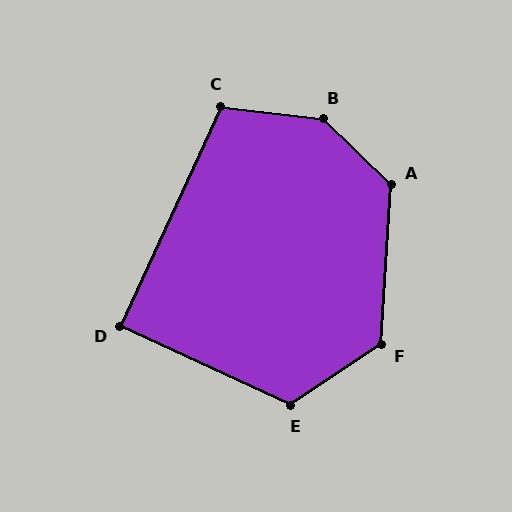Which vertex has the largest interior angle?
B, at approximately 142 degrees.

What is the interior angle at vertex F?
Approximately 128 degrees (obtuse).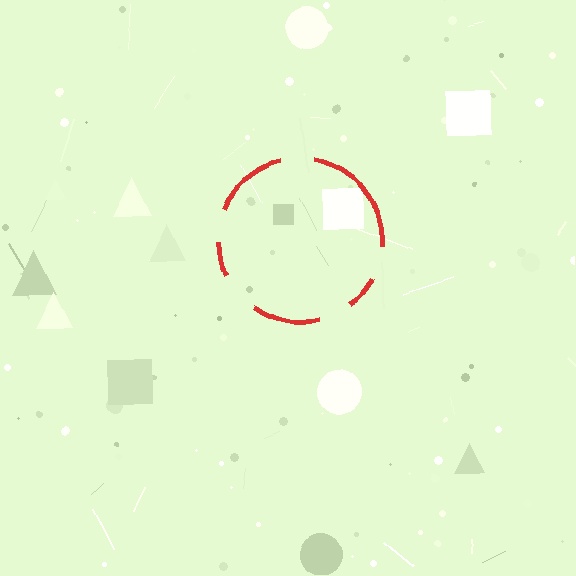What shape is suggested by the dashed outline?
The dashed outline suggests a circle.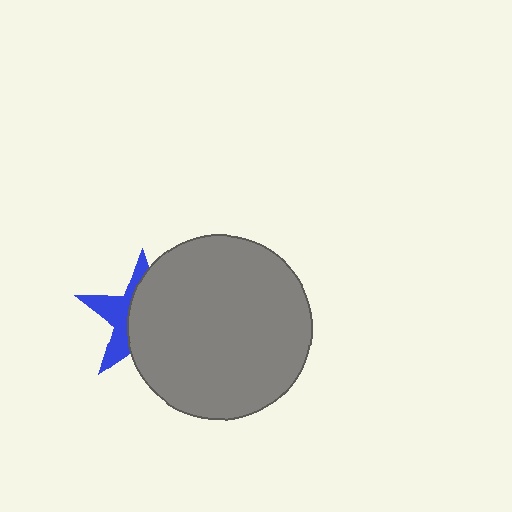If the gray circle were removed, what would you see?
You would see the complete blue star.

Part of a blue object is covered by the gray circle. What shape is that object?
It is a star.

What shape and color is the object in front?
The object in front is a gray circle.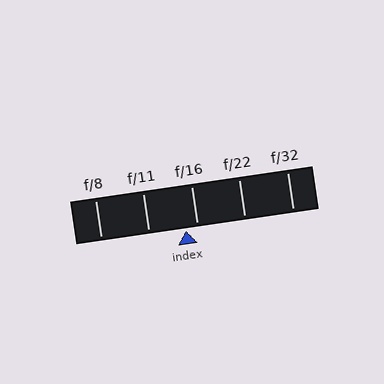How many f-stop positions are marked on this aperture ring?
There are 5 f-stop positions marked.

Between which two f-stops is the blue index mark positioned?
The index mark is between f/11 and f/16.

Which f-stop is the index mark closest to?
The index mark is closest to f/16.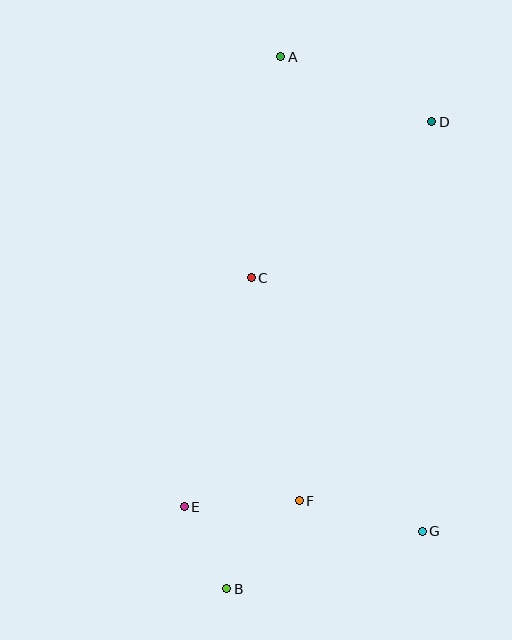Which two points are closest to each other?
Points B and E are closest to each other.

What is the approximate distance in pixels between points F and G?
The distance between F and G is approximately 127 pixels.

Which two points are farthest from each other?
Points A and B are farthest from each other.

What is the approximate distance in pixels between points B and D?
The distance between B and D is approximately 510 pixels.